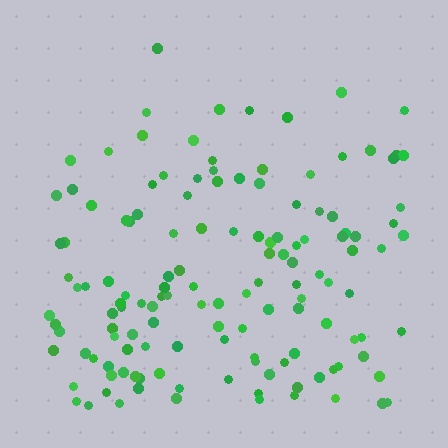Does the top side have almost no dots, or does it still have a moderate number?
Still a moderate number, just noticeably fewer than the bottom.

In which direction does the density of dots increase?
From top to bottom, with the bottom side densest.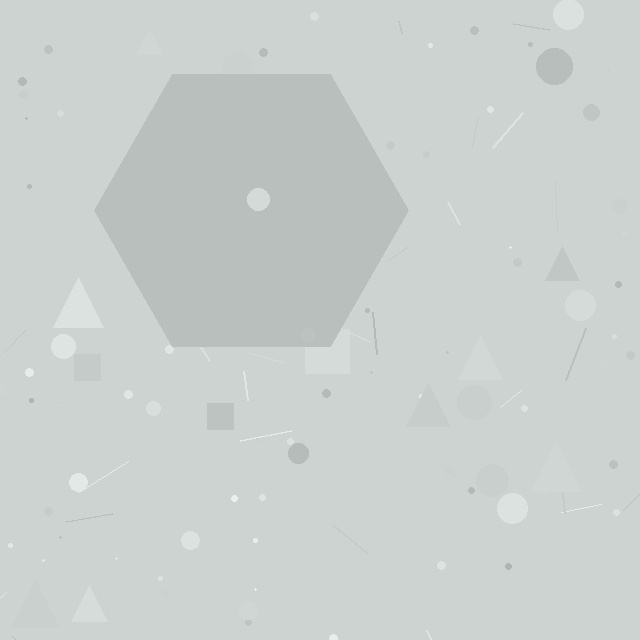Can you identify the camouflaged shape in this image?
The camouflaged shape is a hexagon.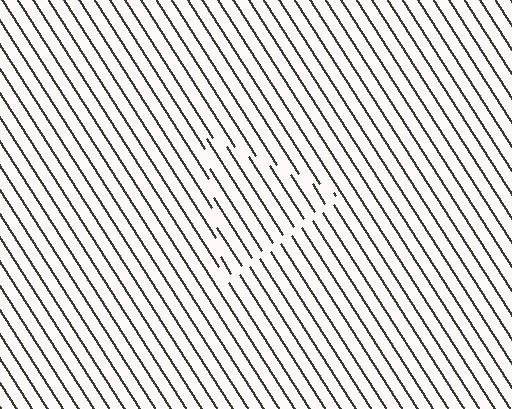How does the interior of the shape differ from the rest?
The interior of the shape contains the same grating, shifted by half a period — the contour is defined by the phase discontinuity where line-ends from the inner and outer gratings abut.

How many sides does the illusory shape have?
3 sides — the line-ends trace a triangle.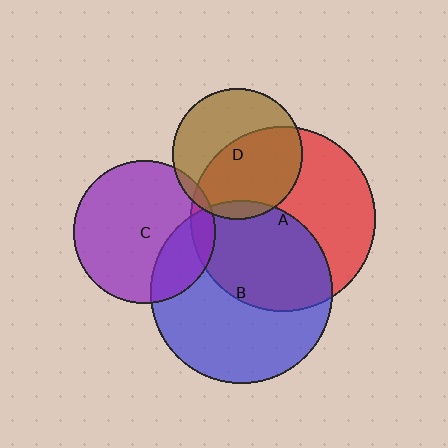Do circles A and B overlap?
Yes.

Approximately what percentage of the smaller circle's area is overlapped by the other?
Approximately 45%.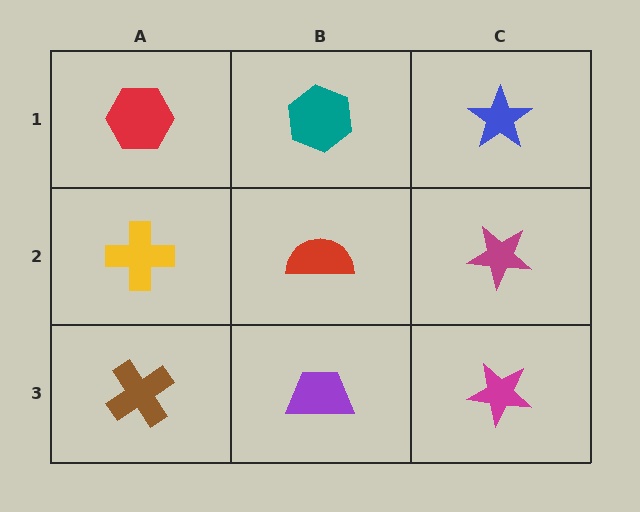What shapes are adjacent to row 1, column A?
A yellow cross (row 2, column A), a teal hexagon (row 1, column B).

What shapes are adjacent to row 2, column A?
A red hexagon (row 1, column A), a brown cross (row 3, column A), a red semicircle (row 2, column B).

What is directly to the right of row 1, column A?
A teal hexagon.